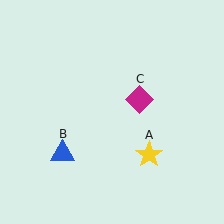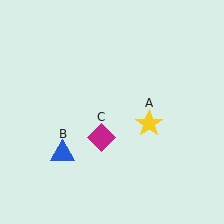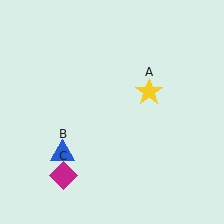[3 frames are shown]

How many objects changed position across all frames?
2 objects changed position: yellow star (object A), magenta diamond (object C).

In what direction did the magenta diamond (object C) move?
The magenta diamond (object C) moved down and to the left.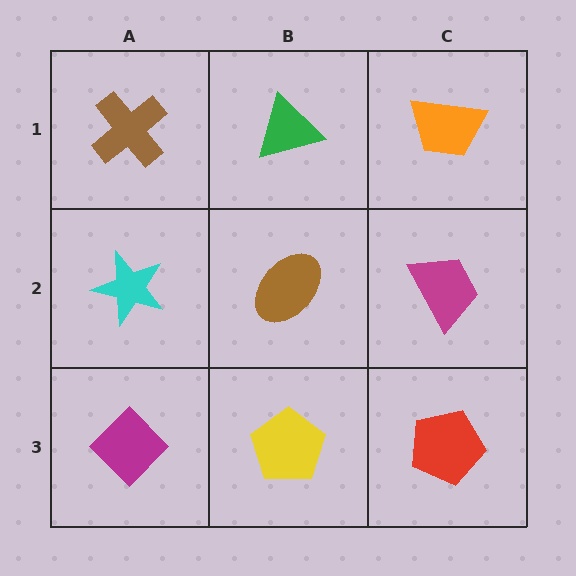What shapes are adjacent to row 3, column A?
A cyan star (row 2, column A), a yellow pentagon (row 3, column B).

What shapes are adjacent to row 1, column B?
A brown ellipse (row 2, column B), a brown cross (row 1, column A), an orange trapezoid (row 1, column C).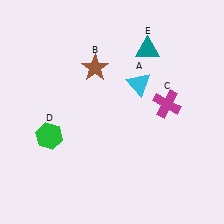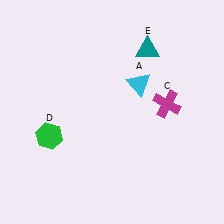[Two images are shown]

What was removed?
The brown star (B) was removed in Image 2.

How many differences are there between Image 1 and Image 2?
There is 1 difference between the two images.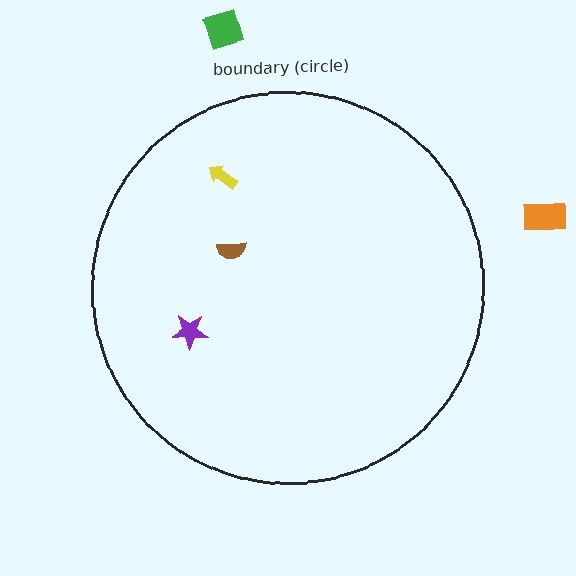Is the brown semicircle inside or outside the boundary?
Inside.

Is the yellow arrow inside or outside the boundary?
Inside.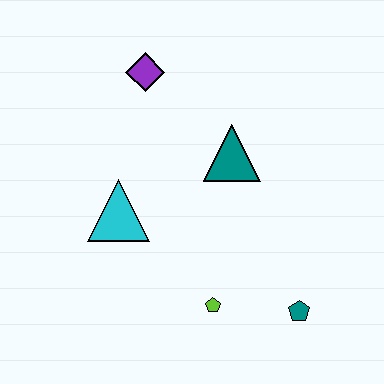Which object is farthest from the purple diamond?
The teal pentagon is farthest from the purple diamond.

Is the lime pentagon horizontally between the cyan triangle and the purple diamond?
No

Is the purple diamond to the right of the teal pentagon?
No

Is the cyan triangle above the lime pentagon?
Yes